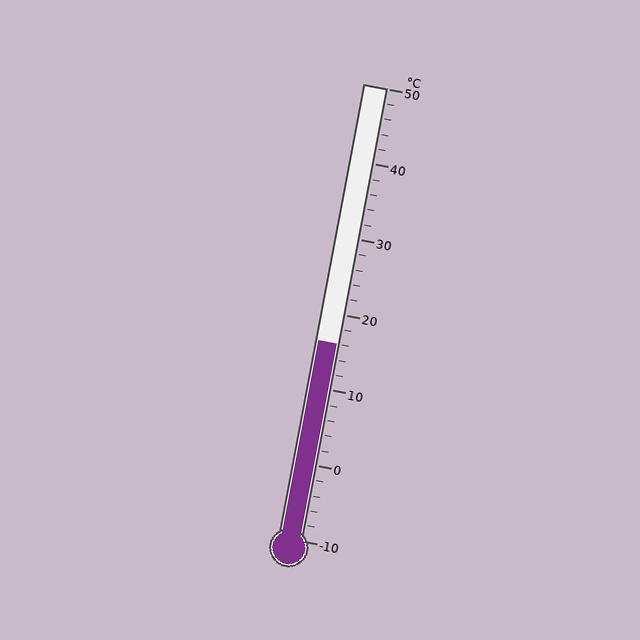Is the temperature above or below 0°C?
The temperature is above 0°C.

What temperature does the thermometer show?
The thermometer shows approximately 16°C.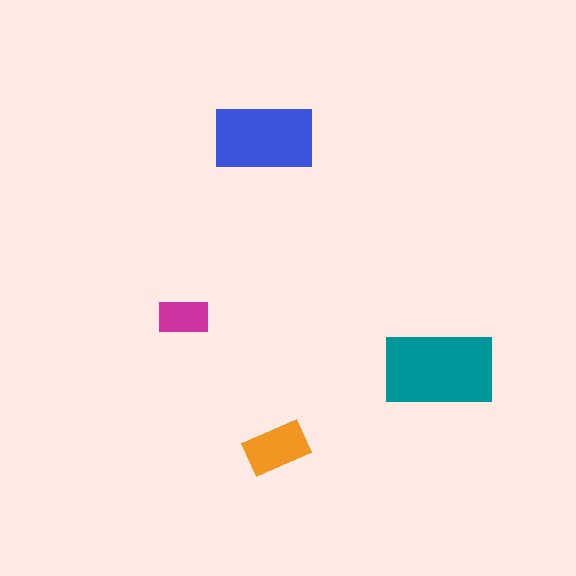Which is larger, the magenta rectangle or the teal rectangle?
The teal one.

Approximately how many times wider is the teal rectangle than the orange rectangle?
About 2 times wider.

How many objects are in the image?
There are 4 objects in the image.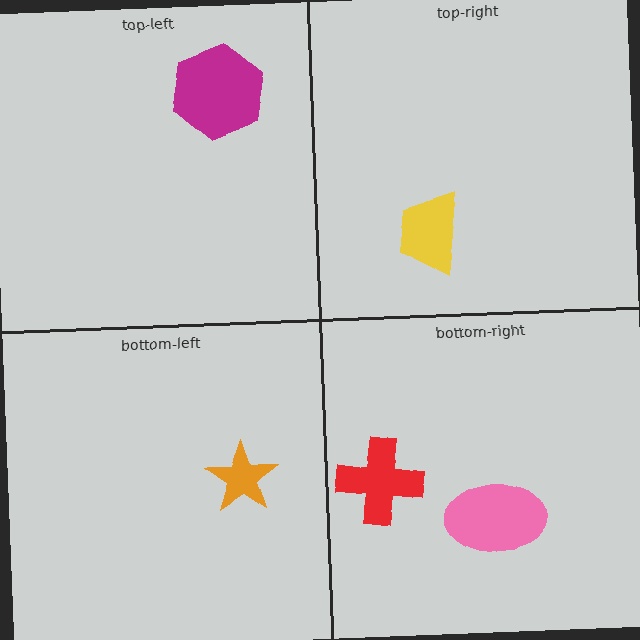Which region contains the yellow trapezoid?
The top-right region.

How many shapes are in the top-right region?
1.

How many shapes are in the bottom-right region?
2.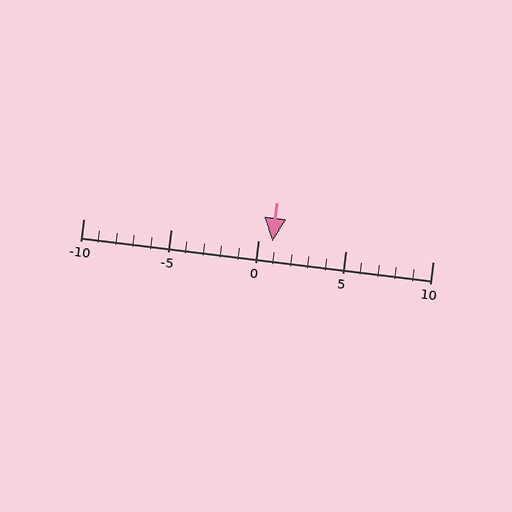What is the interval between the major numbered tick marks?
The major tick marks are spaced 5 units apart.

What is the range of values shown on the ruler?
The ruler shows values from -10 to 10.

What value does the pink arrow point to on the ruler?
The pink arrow points to approximately 1.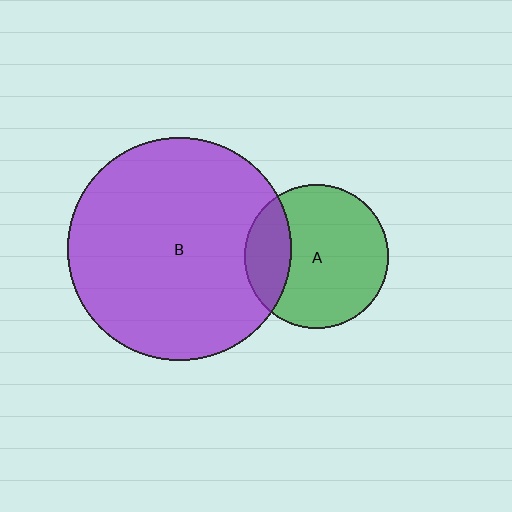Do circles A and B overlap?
Yes.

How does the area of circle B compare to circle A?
Approximately 2.4 times.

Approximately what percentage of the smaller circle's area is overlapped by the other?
Approximately 25%.